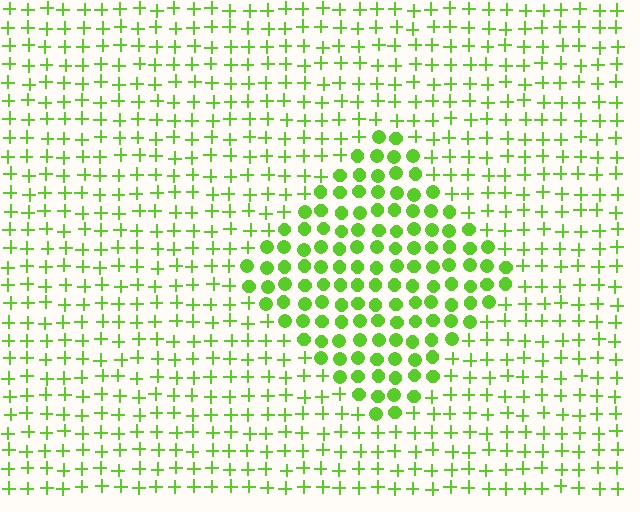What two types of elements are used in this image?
The image uses circles inside the diamond region and plus signs outside it.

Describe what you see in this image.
The image is filled with small lime elements arranged in a uniform grid. A diamond-shaped region contains circles, while the surrounding area contains plus signs. The boundary is defined purely by the change in element shape.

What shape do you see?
I see a diamond.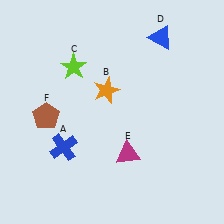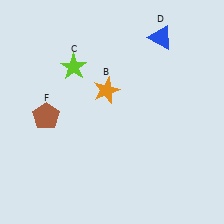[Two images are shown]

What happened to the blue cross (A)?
The blue cross (A) was removed in Image 2. It was in the bottom-left area of Image 1.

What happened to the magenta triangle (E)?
The magenta triangle (E) was removed in Image 2. It was in the bottom-right area of Image 1.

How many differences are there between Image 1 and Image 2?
There are 2 differences between the two images.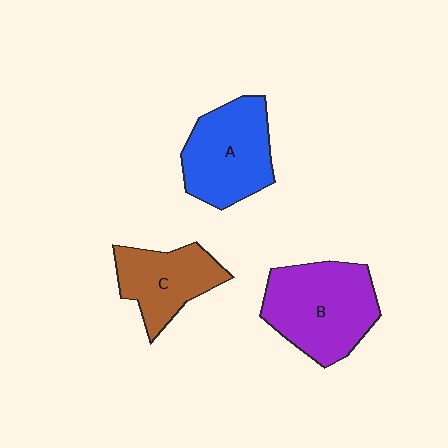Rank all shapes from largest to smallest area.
From largest to smallest: B (purple), A (blue), C (brown).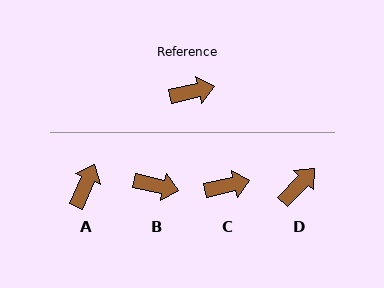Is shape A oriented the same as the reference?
No, it is off by about 54 degrees.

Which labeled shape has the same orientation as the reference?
C.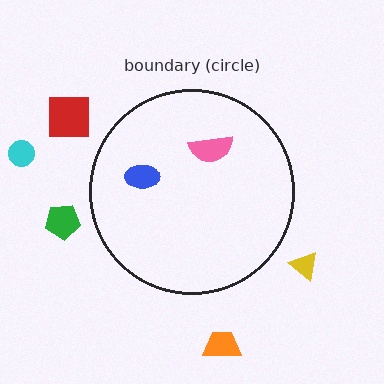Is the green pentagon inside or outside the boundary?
Outside.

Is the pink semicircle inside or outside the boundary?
Inside.